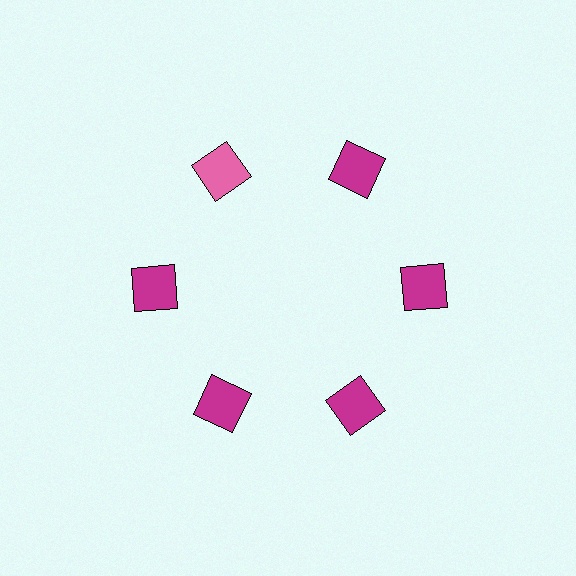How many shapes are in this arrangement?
There are 6 shapes arranged in a ring pattern.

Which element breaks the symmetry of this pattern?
The pink square at roughly the 11 o'clock position breaks the symmetry. All other shapes are magenta squares.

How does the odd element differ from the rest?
It has a different color: pink instead of magenta.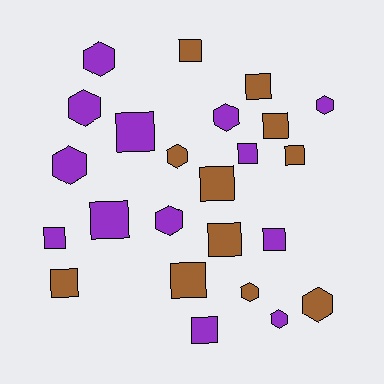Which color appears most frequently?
Purple, with 13 objects.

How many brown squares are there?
There are 8 brown squares.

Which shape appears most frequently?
Square, with 14 objects.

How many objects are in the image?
There are 24 objects.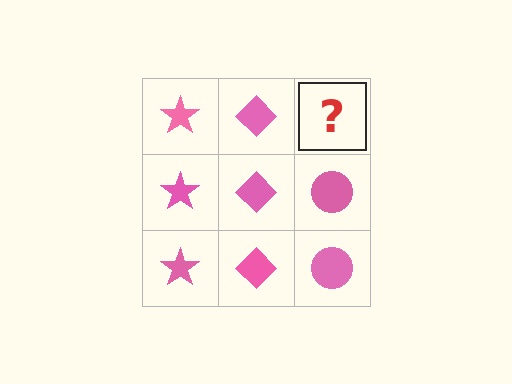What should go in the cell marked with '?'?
The missing cell should contain a pink circle.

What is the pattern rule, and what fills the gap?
The rule is that each column has a consistent shape. The gap should be filled with a pink circle.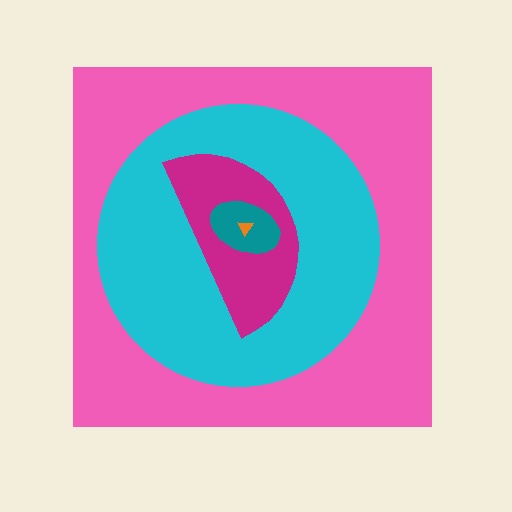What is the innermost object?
The orange triangle.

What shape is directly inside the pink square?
The cyan circle.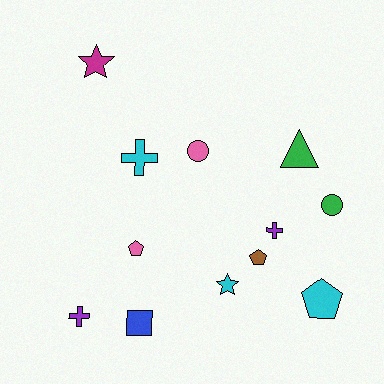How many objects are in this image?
There are 12 objects.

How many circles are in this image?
There are 2 circles.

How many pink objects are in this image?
There are 2 pink objects.